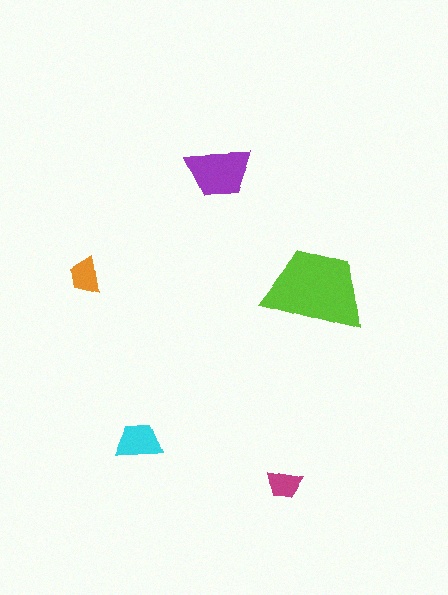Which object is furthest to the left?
The orange trapezoid is leftmost.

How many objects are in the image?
There are 5 objects in the image.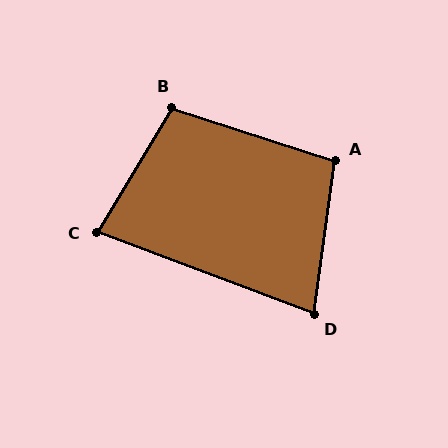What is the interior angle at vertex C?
Approximately 80 degrees (acute).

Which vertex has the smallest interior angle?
D, at approximately 77 degrees.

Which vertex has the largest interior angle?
B, at approximately 103 degrees.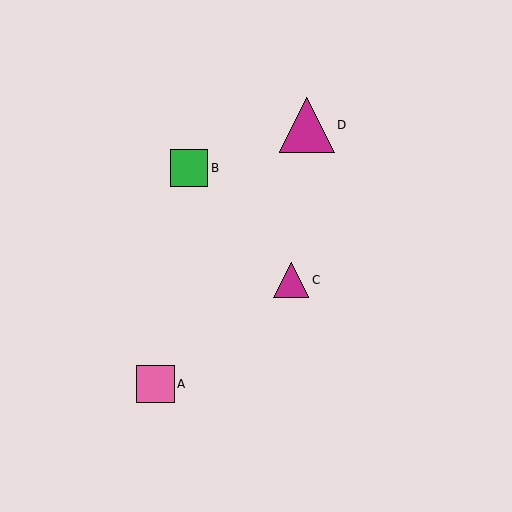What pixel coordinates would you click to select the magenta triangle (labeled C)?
Click at (291, 280) to select the magenta triangle C.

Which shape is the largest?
The magenta triangle (labeled D) is the largest.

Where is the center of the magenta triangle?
The center of the magenta triangle is at (291, 280).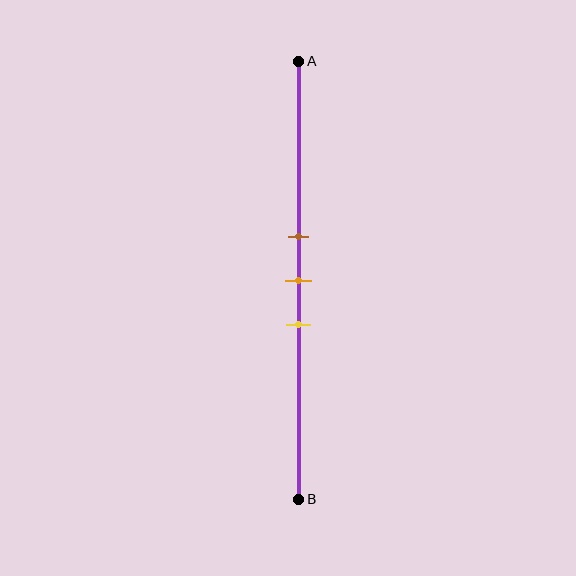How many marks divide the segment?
There are 3 marks dividing the segment.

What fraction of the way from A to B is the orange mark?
The orange mark is approximately 50% (0.5) of the way from A to B.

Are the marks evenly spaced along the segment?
Yes, the marks are approximately evenly spaced.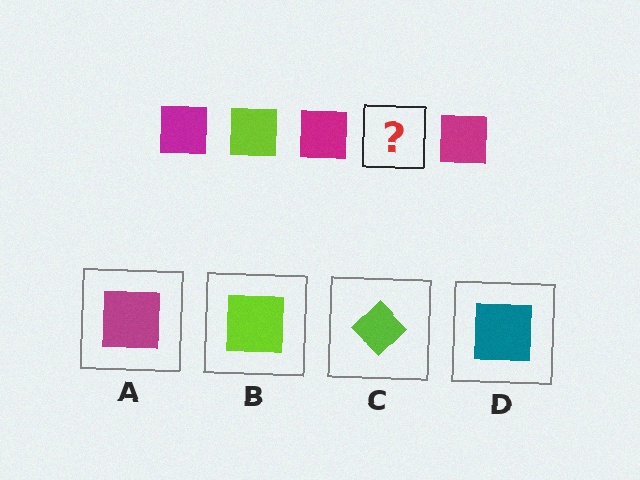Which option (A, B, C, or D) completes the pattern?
B.